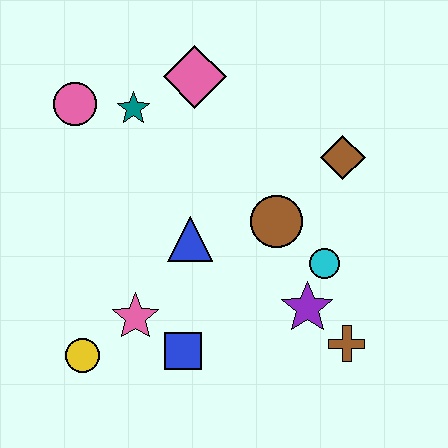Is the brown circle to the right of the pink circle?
Yes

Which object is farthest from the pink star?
The brown diamond is farthest from the pink star.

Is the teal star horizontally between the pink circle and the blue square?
Yes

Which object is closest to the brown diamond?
The brown circle is closest to the brown diamond.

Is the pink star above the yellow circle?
Yes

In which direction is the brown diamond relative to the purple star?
The brown diamond is above the purple star.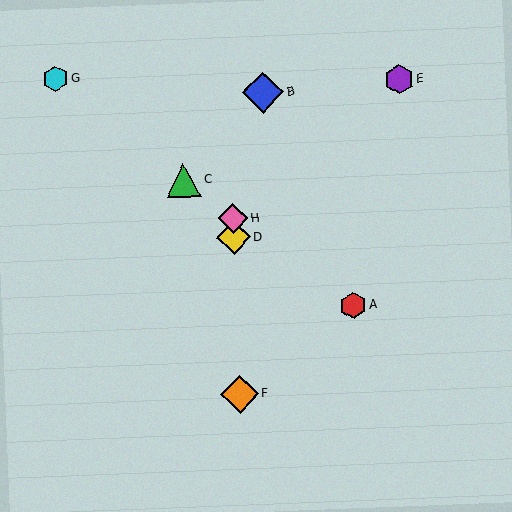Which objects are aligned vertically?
Objects D, F, H are aligned vertically.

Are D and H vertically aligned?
Yes, both are at x≈233.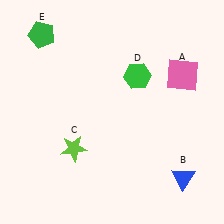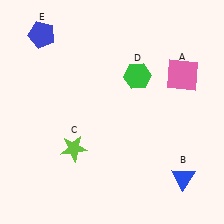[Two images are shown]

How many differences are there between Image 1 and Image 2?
There is 1 difference between the two images.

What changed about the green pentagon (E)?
In Image 1, E is green. In Image 2, it changed to blue.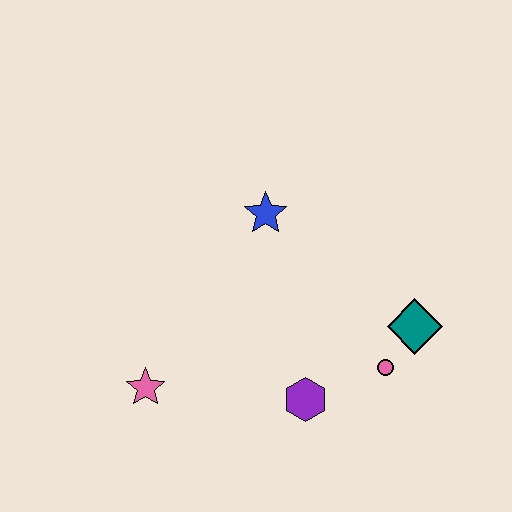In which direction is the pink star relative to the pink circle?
The pink star is to the left of the pink circle.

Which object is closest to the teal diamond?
The pink circle is closest to the teal diamond.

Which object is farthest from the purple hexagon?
The blue star is farthest from the purple hexagon.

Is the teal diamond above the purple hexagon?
Yes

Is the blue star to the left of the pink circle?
Yes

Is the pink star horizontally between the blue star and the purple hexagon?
No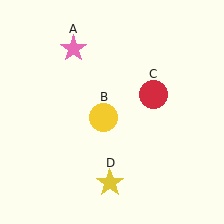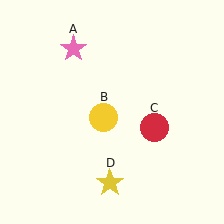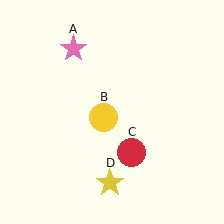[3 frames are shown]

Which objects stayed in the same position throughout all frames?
Pink star (object A) and yellow circle (object B) and yellow star (object D) remained stationary.